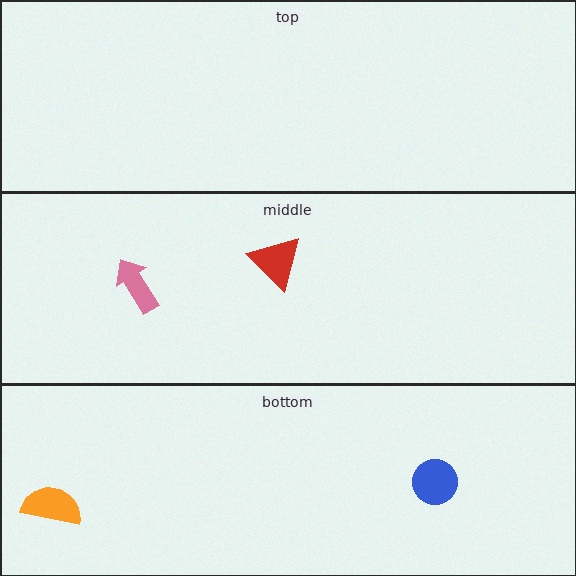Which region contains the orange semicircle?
The bottom region.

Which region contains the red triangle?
The middle region.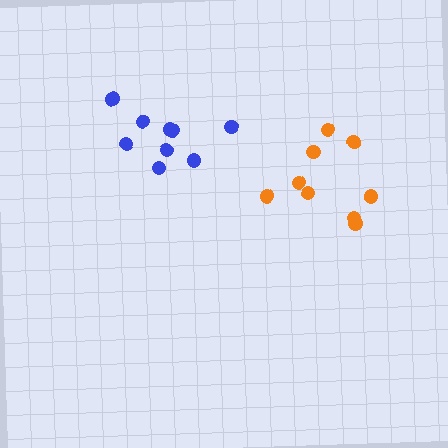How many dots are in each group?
Group 1: 9 dots, Group 2: 9 dots (18 total).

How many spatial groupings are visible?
There are 2 spatial groupings.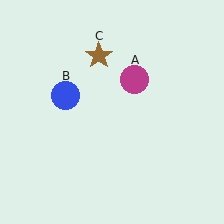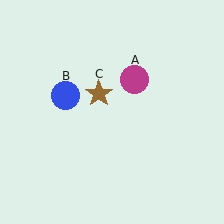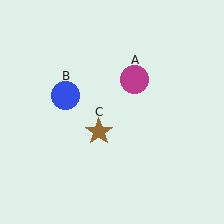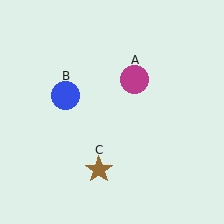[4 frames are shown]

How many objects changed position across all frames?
1 object changed position: brown star (object C).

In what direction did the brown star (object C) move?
The brown star (object C) moved down.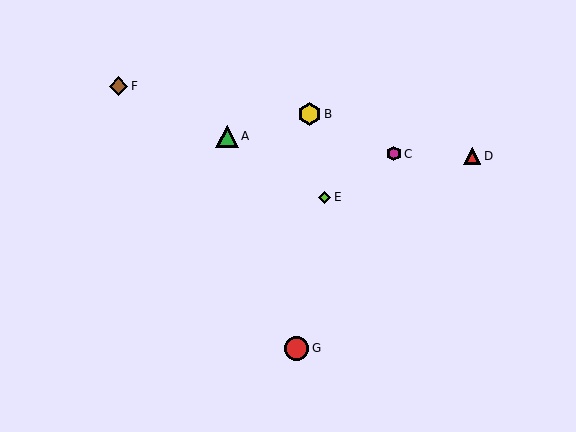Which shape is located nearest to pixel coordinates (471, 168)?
The red triangle (labeled D) at (472, 156) is nearest to that location.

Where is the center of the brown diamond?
The center of the brown diamond is at (119, 86).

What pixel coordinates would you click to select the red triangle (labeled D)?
Click at (472, 156) to select the red triangle D.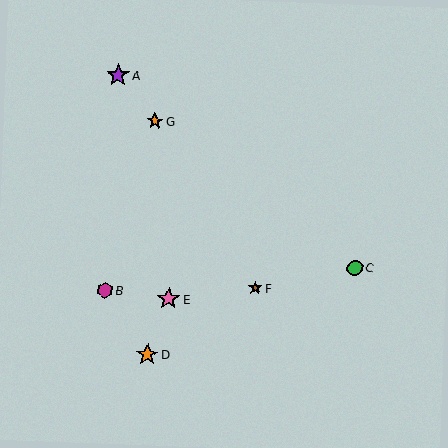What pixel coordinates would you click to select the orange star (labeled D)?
Click at (147, 355) to select the orange star D.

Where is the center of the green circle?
The center of the green circle is at (355, 268).